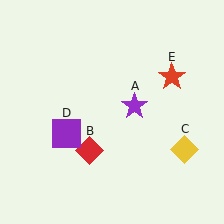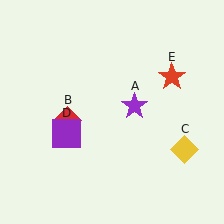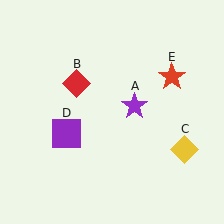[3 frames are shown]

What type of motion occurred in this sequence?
The red diamond (object B) rotated clockwise around the center of the scene.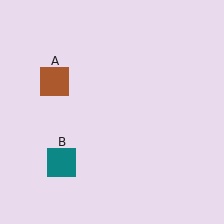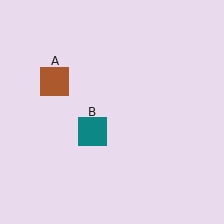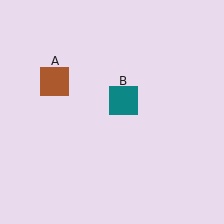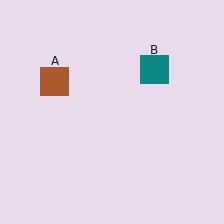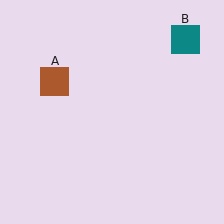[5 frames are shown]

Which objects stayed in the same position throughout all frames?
Brown square (object A) remained stationary.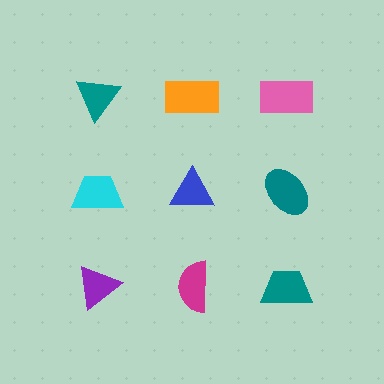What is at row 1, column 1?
A teal triangle.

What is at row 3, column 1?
A purple triangle.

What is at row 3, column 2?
A magenta semicircle.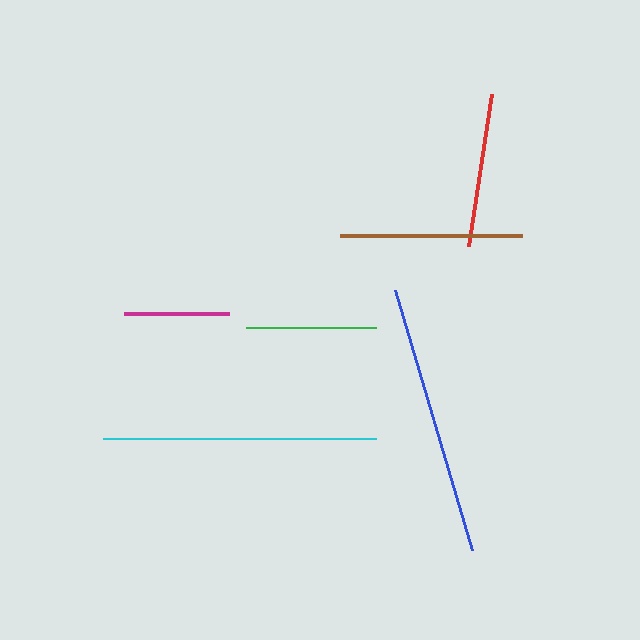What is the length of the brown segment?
The brown segment is approximately 182 pixels long.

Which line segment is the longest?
The cyan line is the longest at approximately 274 pixels.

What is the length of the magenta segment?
The magenta segment is approximately 105 pixels long.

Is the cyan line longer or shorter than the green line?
The cyan line is longer than the green line.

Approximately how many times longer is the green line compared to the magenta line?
The green line is approximately 1.2 times the length of the magenta line.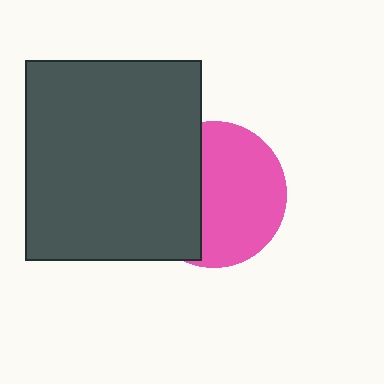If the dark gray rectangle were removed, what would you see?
You would see the complete pink circle.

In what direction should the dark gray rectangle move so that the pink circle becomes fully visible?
The dark gray rectangle should move left. That is the shortest direction to clear the overlap and leave the pink circle fully visible.